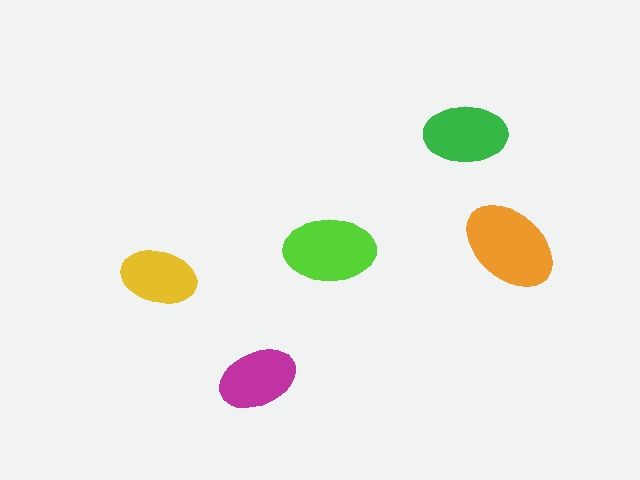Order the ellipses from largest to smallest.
the orange one, the lime one, the green one, the magenta one, the yellow one.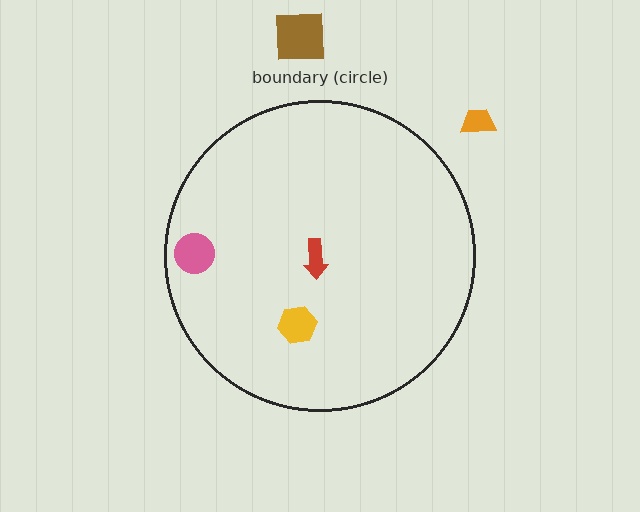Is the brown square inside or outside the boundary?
Outside.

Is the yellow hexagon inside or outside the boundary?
Inside.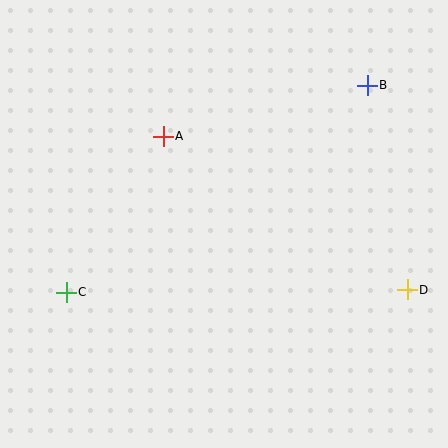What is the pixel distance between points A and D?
The distance between A and D is 288 pixels.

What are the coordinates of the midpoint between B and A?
The midpoint between B and A is at (265, 111).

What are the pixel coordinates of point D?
Point D is at (407, 290).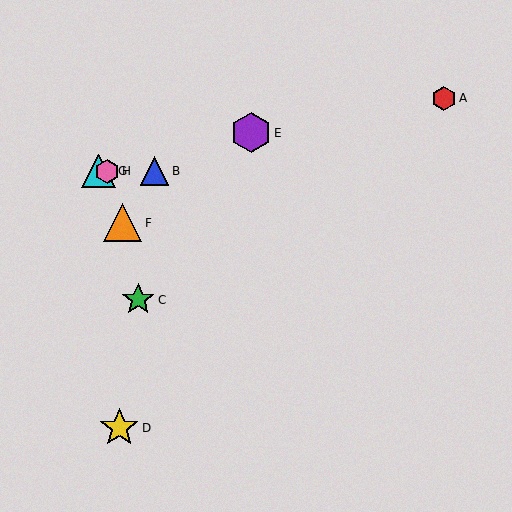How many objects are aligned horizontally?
3 objects (B, G, H) are aligned horizontally.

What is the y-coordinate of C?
Object C is at y≈300.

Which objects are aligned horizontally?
Objects B, G, H are aligned horizontally.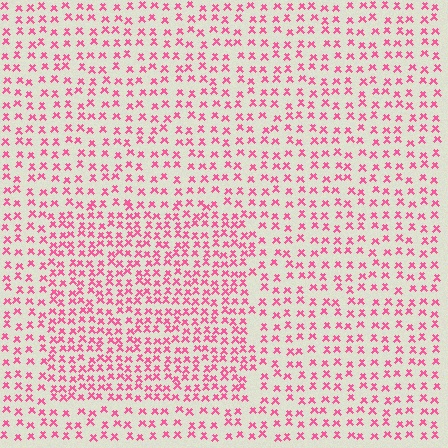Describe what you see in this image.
The image contains small pink elements arranged at two different densities. A rectangle-shaped region is visible where the elements are more densely packed than the surrounding area.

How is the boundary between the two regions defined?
The boundary is defined by a change in element density (approximately 1.6x ratio). All elements are the same color, size, and shape.